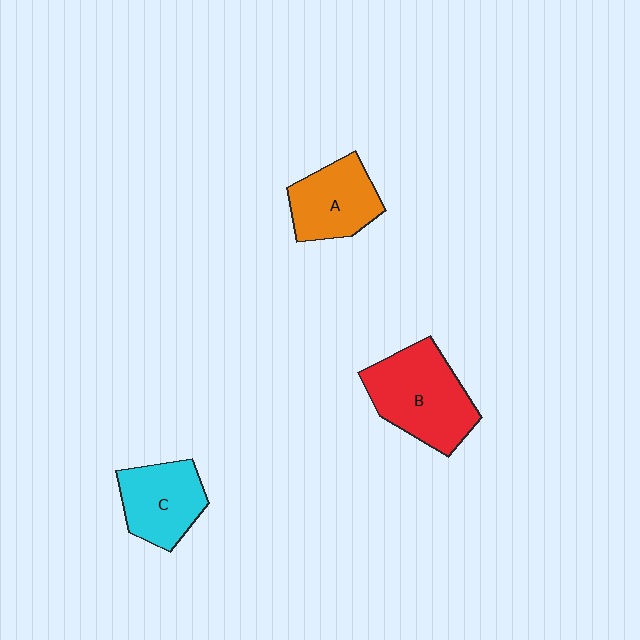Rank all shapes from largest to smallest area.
From largest to smallest: B (red), C (cyan), A (orange).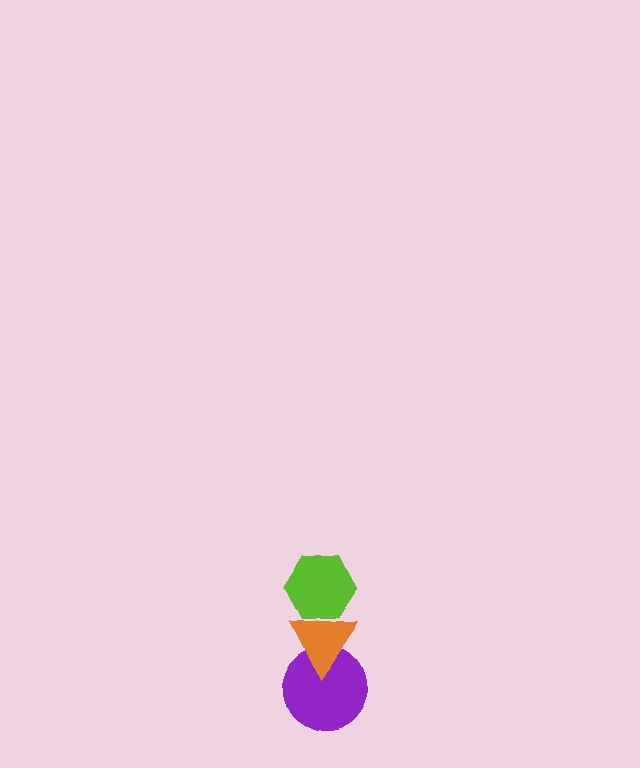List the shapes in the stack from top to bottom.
From top to bottom: the lime hexagon, the orange triangle, the purple circle.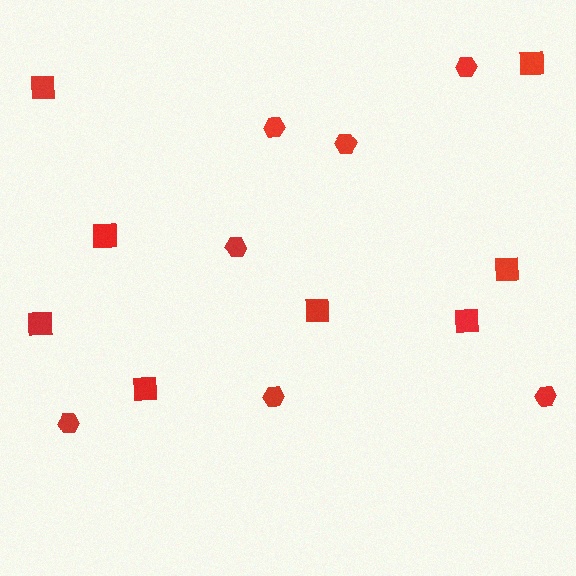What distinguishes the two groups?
There are 2 groups: one group of hexagons (7) and one group of squares (8).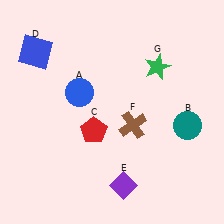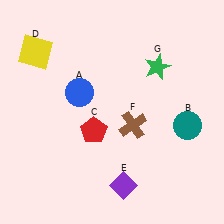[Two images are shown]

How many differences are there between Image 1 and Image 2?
There is 1 difference between the two images.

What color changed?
The square (D) changed from blue in Image 1 to yellow in Image 2.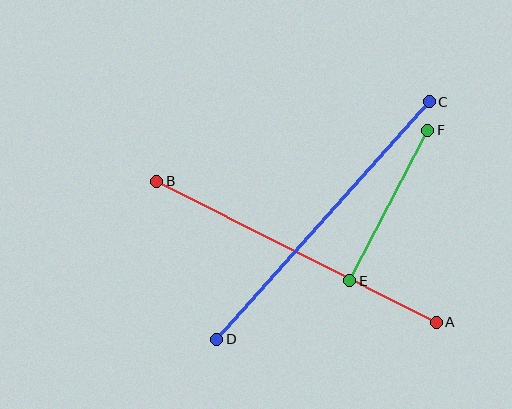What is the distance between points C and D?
The distance is approximately 319 pixels.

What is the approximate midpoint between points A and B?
The midpoint is at approximately (297, 252) pixels.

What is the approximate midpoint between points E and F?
The midpoint is at approximately (389, 205) pixels.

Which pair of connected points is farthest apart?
Points C and D are farthest apart.